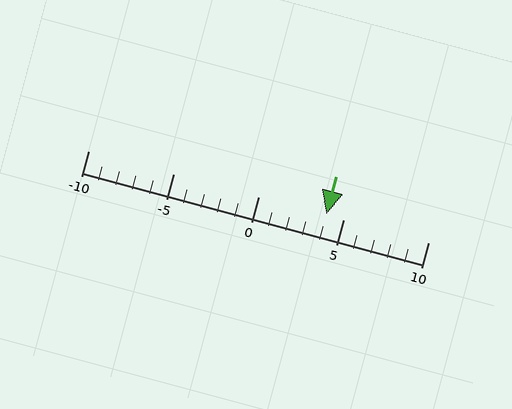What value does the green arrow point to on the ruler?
The green arrow points to approximately 4.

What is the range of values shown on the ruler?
The ruler shows values from -10 to 10.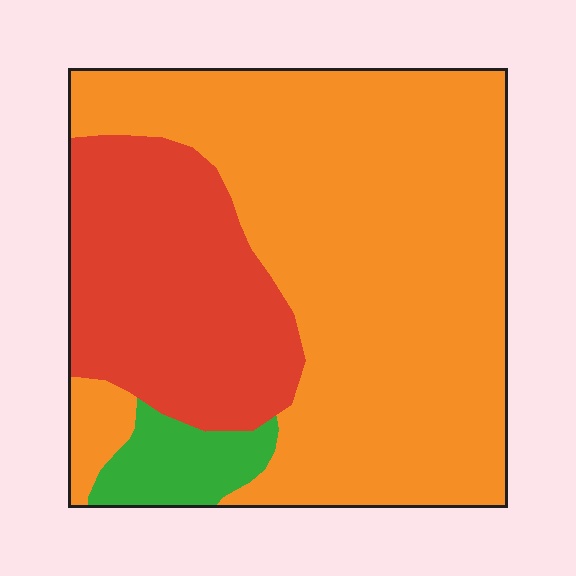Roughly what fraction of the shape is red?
Red takes up about one quarter (1/4) of the shape.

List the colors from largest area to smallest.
From largest to smallest: orange, red, green.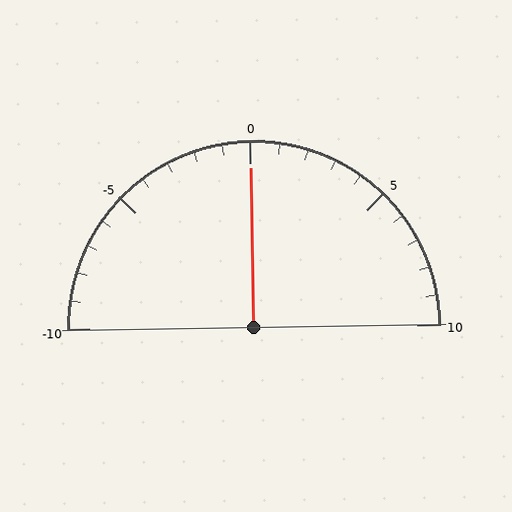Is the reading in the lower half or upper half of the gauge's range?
The reading is in the upper half of the range (-10 to 10).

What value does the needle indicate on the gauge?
The needle indicates approximately 0.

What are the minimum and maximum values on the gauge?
The gauge ranges from -10 to 10.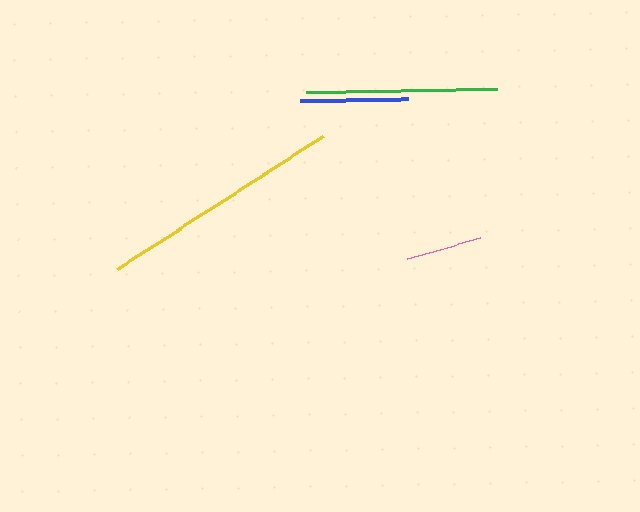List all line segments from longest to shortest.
From longest to shortest: yellow, green, blue, pink.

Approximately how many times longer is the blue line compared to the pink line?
The blue line is approximately 1.4 times the length of the pink line.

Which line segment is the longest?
The yellow line is the longest at approximately 245 pixels.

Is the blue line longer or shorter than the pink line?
The blue line is longer than the pink line.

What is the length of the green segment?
The green segment is approximately 191 pixels long.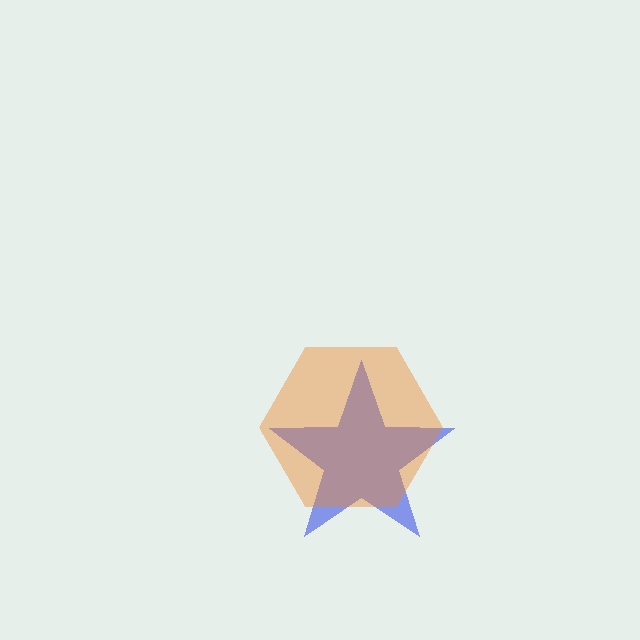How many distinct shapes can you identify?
There are 2 distinct shapes: a blue star, an orange hexagon.